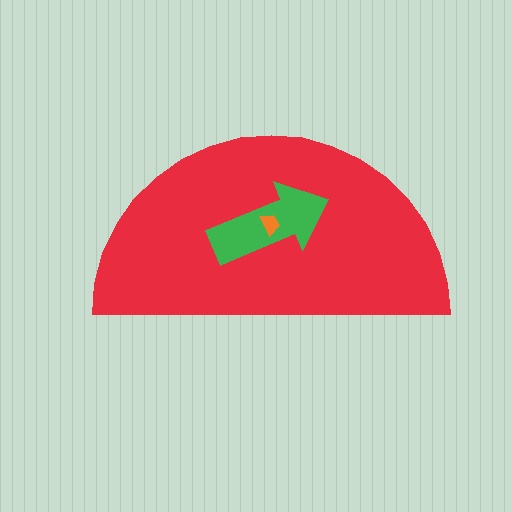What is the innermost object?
The orange trapezoid.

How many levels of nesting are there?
3.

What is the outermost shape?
The red semicircle.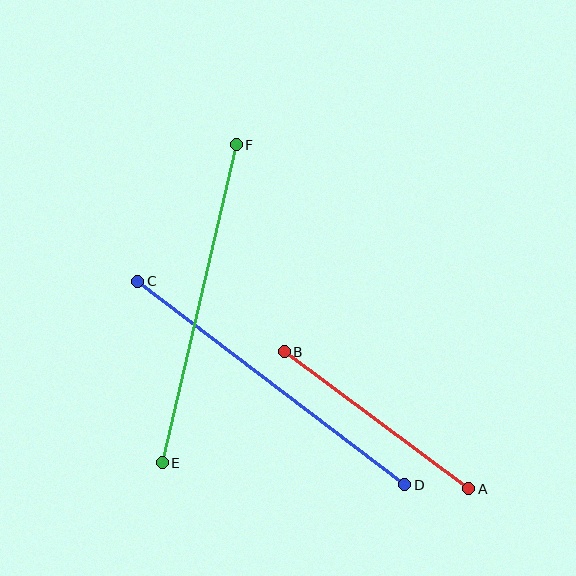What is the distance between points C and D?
The distance is approximately 336 pixels.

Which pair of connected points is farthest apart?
Points C and D are farthest apart.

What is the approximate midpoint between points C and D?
The midpoint is at approximately (271, 383) pixels.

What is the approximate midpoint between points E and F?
The midpoint is at approximately (199, 304) pixels.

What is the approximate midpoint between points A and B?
The midpoint is at approximately (376, 420) pixels.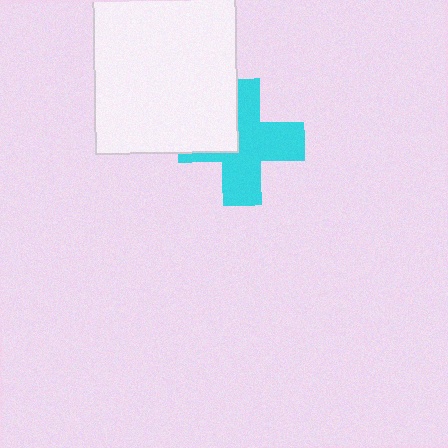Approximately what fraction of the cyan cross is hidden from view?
Roughly 31% of the cyan cross is hidden behind the white rectangle.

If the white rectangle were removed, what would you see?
You would see the complete cyan cross.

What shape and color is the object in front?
The object in front is a white rectangle.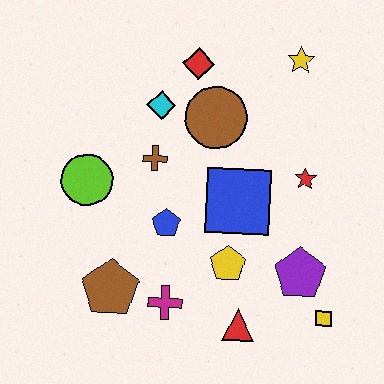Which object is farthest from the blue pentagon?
The yellow star is farthest from the blue pentagon.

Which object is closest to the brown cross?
The cyan diamond is closest to the brown cross.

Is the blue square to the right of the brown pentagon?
Yes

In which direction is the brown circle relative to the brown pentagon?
The brown circle is above the brown pentagon.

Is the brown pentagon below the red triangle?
No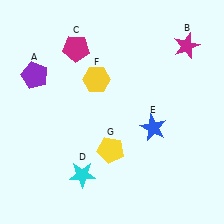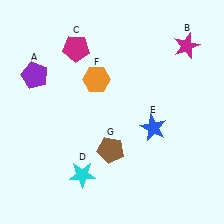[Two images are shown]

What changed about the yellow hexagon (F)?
In Image 1, F is yellow. In Image 2, it changed to orange.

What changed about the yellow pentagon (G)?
In Image 1, G is yellow. In Image 2, it changed to brown.